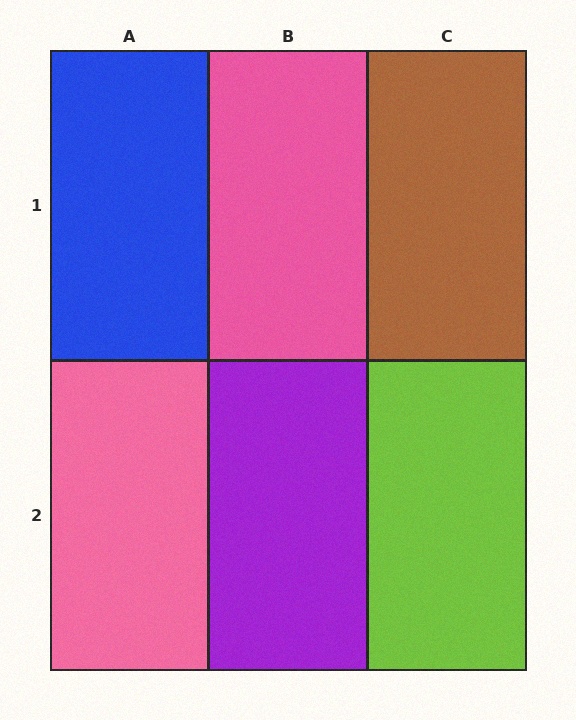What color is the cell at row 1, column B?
Pink.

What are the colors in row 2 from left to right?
Pink, purple, lime.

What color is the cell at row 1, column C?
Brown.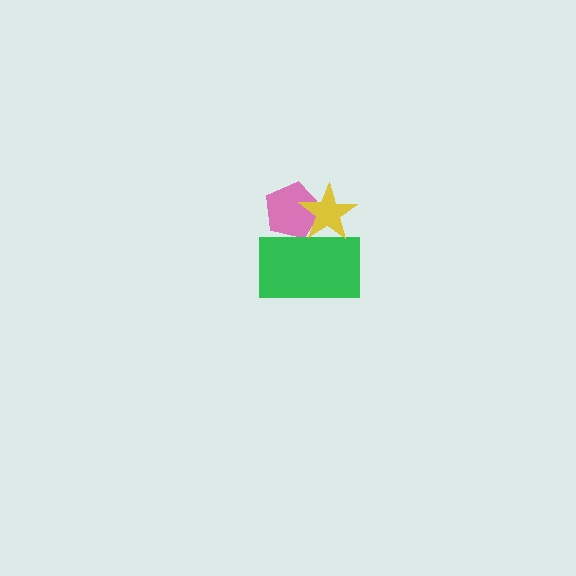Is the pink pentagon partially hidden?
Yes, it is partially covered by another shape.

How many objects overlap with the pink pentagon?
2 objects overlap with the pink pentagon.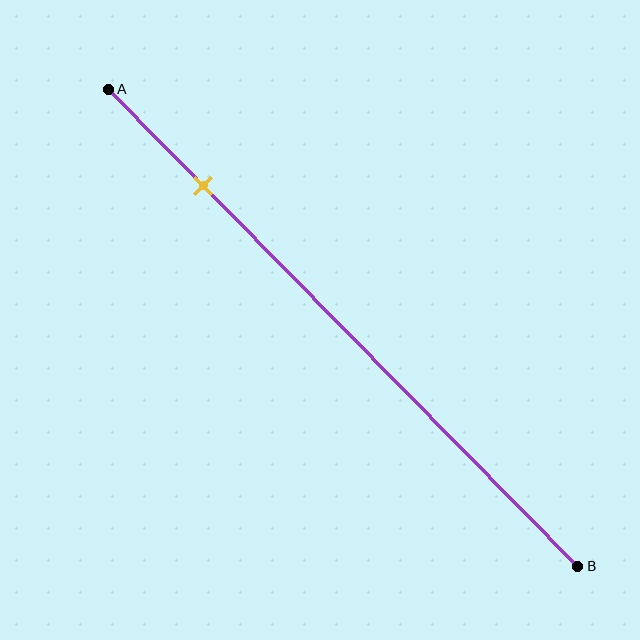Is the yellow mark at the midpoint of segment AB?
No, the mark is at about 20% from A, not at the 50% midpoint.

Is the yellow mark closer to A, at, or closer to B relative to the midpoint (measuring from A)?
The yellow mark is closer to point A than the midpoint of segment AB.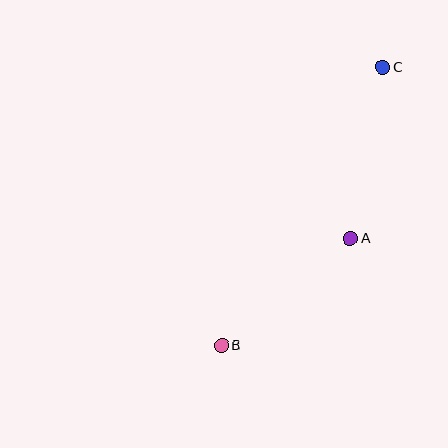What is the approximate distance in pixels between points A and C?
The distance between A and C is approximately 174 pixels.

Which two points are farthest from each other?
Points B and C are farthest from each other.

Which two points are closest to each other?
Points A and B are closest to each other.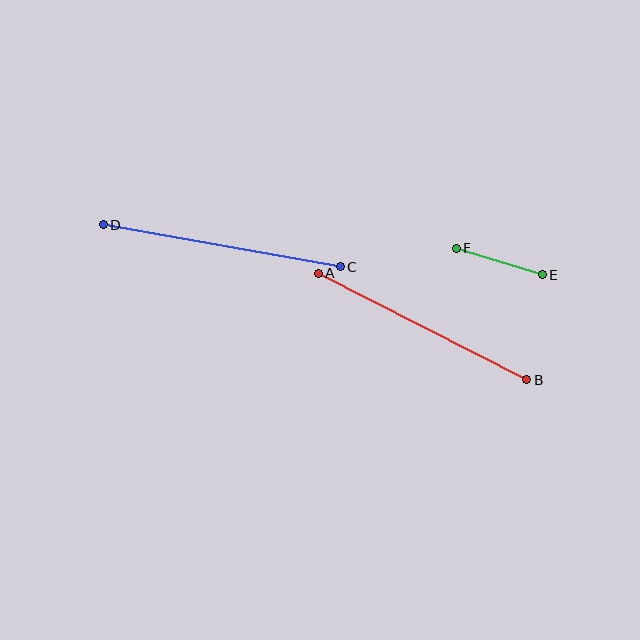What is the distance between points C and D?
The distance is approximately 241 pixels.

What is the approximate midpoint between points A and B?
The midpoint is at approximately (422, 326) pixels.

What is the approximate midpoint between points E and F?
The midpoint is at approximately (499, 261) pixels.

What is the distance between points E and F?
The distance is approximately 90 pixels.